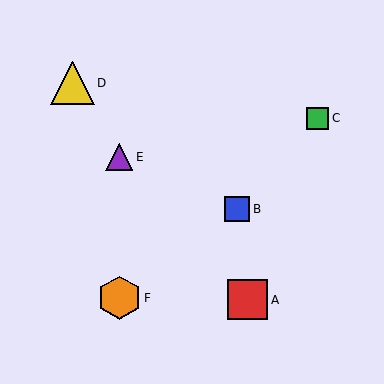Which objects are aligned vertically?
Objects E, F are aligned vertically.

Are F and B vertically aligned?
No, F is at x≈119 and B is at x≈237.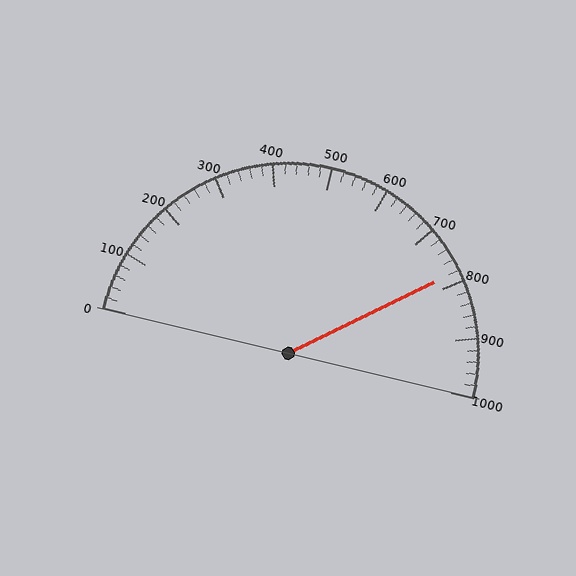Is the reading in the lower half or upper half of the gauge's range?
The reading is in the upper half of the range (0 to 1000).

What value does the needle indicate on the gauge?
The needle indicates approximately 780.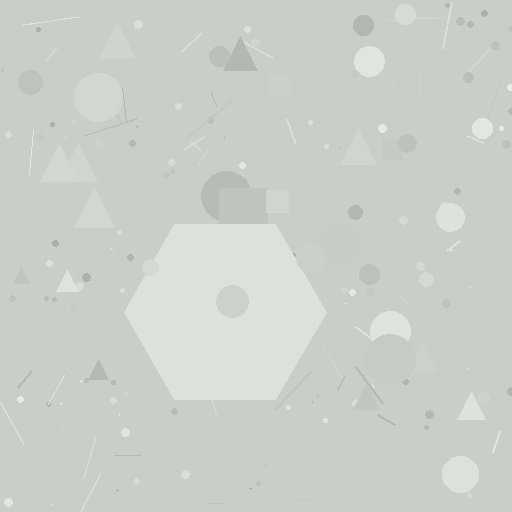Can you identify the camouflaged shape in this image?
The camouflaged shape is a hexagon.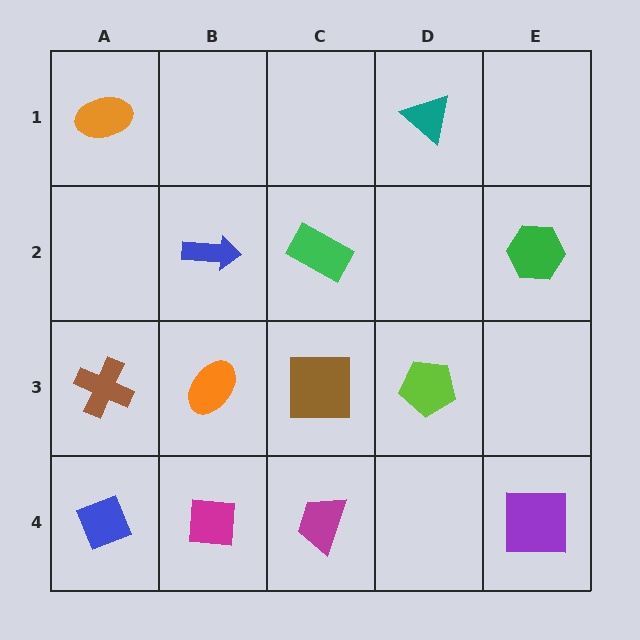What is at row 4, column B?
A magenta square.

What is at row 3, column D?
A lime pentagon.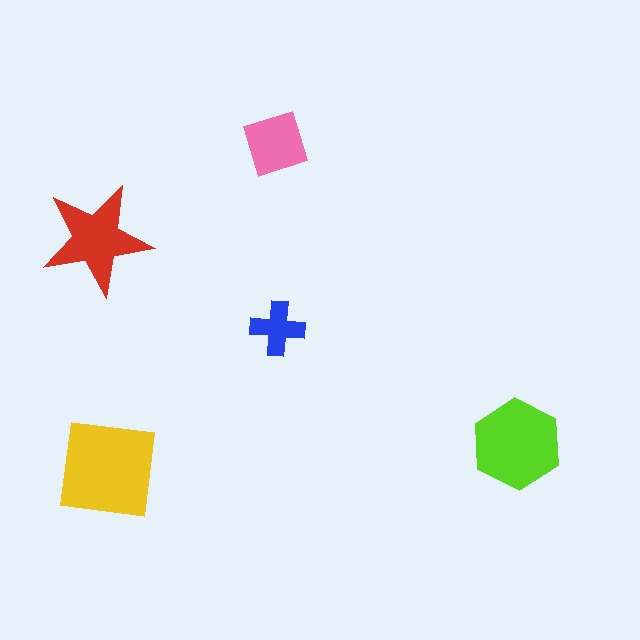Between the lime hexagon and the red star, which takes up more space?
The lime hexagon.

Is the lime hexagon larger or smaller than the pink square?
Larger.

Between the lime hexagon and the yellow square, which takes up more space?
The yellow square.